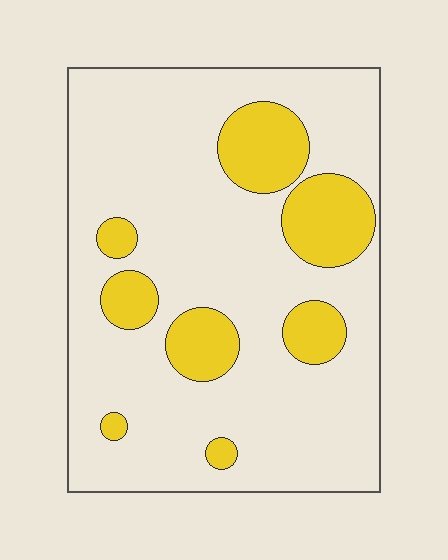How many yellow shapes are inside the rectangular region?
8.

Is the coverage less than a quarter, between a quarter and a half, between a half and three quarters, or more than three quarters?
Less than a quarter.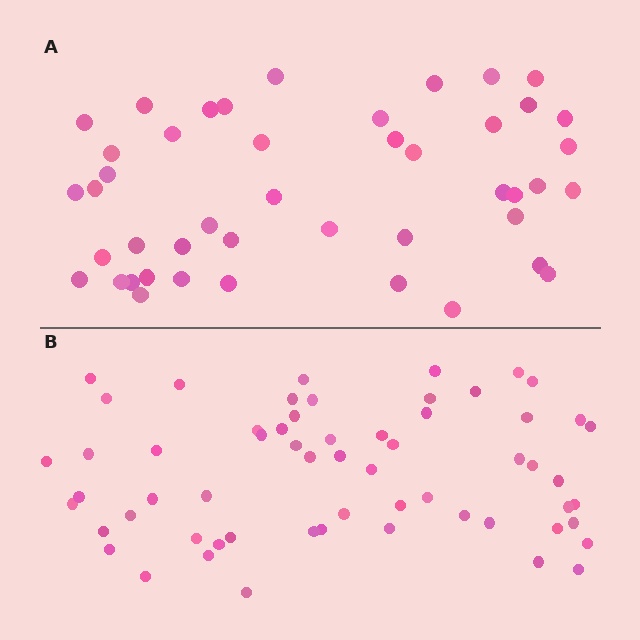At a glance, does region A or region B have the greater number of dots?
Region B (the bottom region) has more dots.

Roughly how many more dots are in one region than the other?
Region B has approximately 15 more dots than region A.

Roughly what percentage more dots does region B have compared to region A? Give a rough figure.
About 35% more.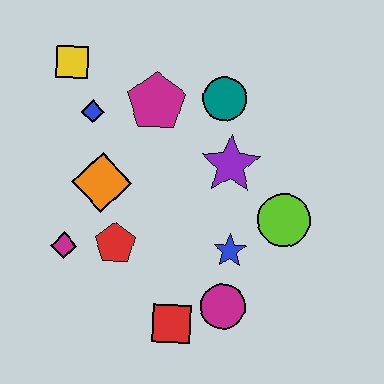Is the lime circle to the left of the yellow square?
No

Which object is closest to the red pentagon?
The magenta diamond is closest to the red pentagon.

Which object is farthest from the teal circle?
The red square is farthest from the teal circle.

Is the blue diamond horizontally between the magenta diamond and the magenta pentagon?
Yes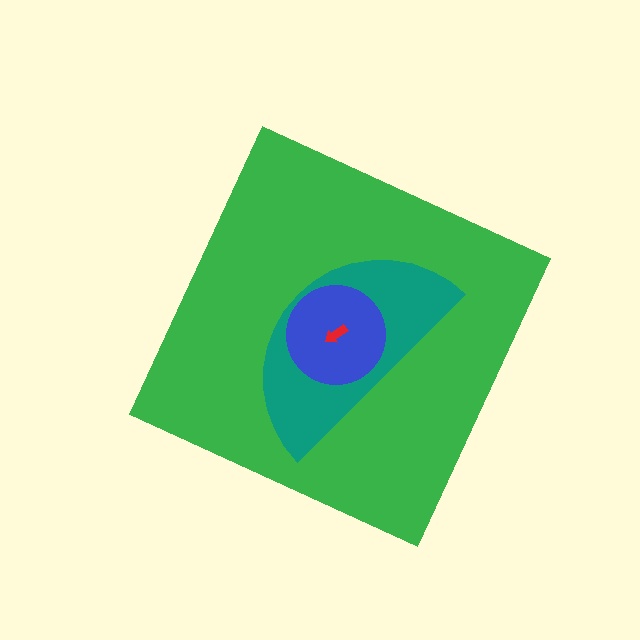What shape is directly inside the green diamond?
The teal semicircle.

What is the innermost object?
The red arrow.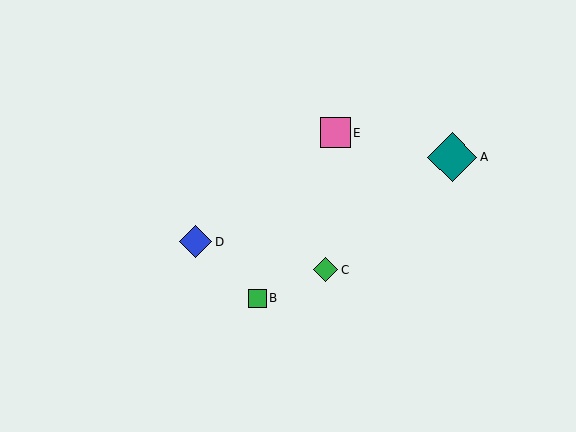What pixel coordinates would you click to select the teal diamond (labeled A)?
Click at (452, 157) to select the teal diamond A.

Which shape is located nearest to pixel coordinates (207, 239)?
The blue diamond (labeled D) at (196, 242) is nearest to that location.